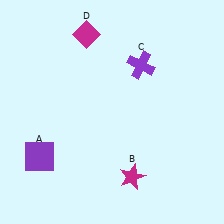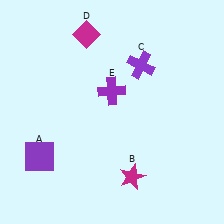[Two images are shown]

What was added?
A purple cross (E) was added in Image 2.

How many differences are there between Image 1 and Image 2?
There is 1 difference between the two images.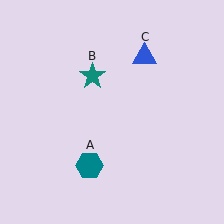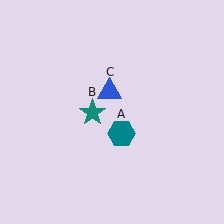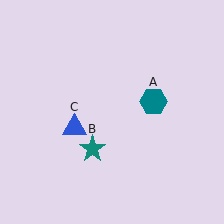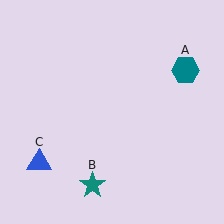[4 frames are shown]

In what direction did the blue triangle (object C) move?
The blue triangle (object C) moved down and to the left.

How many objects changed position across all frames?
3 objects changed position: teal hexagon (object A), teal star (object B), blue triangle (object C).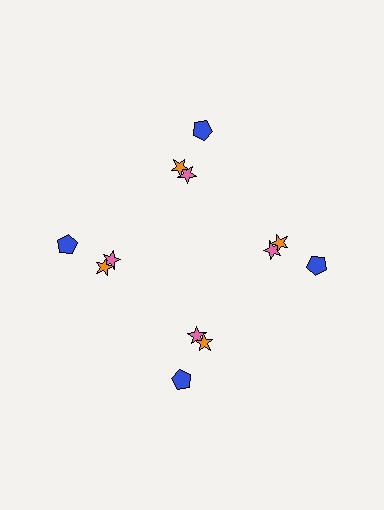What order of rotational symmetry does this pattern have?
This pattern has 4-fold rotational symmetry.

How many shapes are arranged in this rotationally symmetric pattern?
There are 12 shapes, arranged in 4 groups of 3.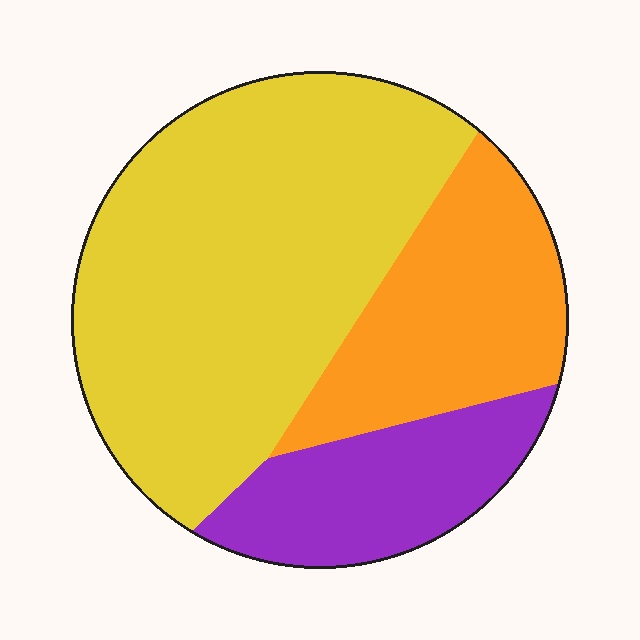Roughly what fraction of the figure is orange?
Orange takes up about one quarter (1/4) of the figure.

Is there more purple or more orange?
Orange.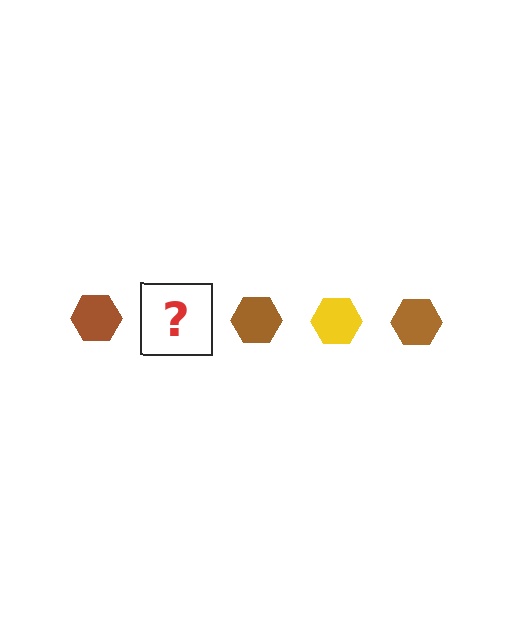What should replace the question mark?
The question mark should be replaced with a yellow hexagon.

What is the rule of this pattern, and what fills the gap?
The rule is that the pattern cycles through brown, yellow hexagons. The gap should be filled with a yellow hexagon.